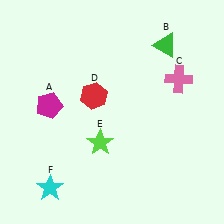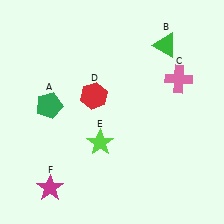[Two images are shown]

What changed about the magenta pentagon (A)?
In Image 1, A is magenta. In Image 2, it changed to green.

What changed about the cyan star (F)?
In Image 1, F is cyan. In Image 2, it changed to magenta.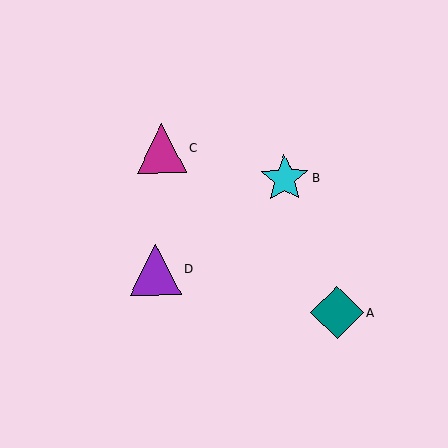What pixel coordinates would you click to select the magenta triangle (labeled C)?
Click at (162, 149) to select the magenta triangle C.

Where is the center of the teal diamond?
The center of the teal diamond is at (337, 313).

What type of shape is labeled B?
Shape B is a cyan star.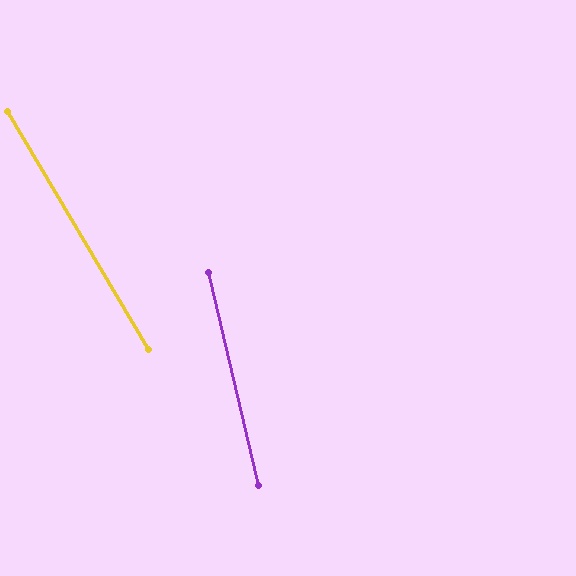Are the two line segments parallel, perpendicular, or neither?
Neither parallel nor perpendicular — they differ by about 18°.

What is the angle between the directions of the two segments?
Approximately 18 degrees.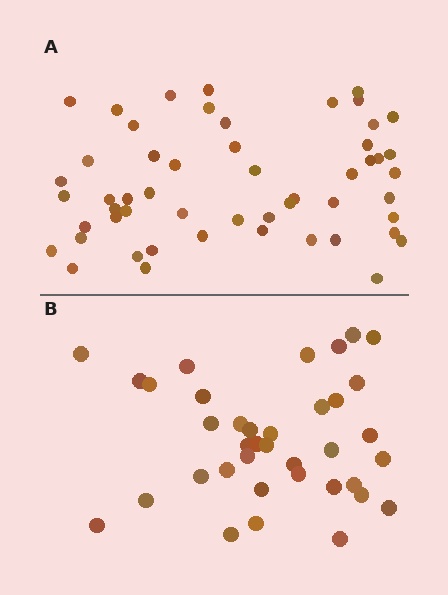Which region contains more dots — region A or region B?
Region A (the top region) has more dots.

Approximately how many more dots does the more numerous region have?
Region A has approximately 15 more dots than region B.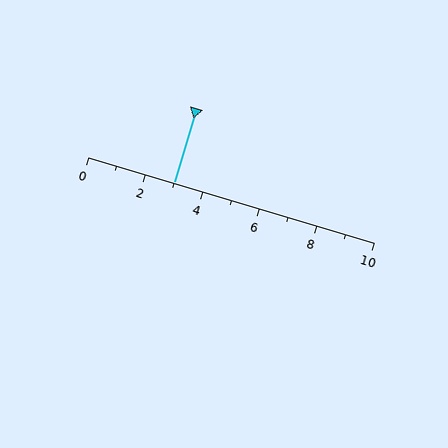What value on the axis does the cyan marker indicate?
The marker indicates approximately 3.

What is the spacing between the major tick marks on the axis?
The major ticks are spaced 2 apart.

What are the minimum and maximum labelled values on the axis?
The axis runs from 0 to 10.